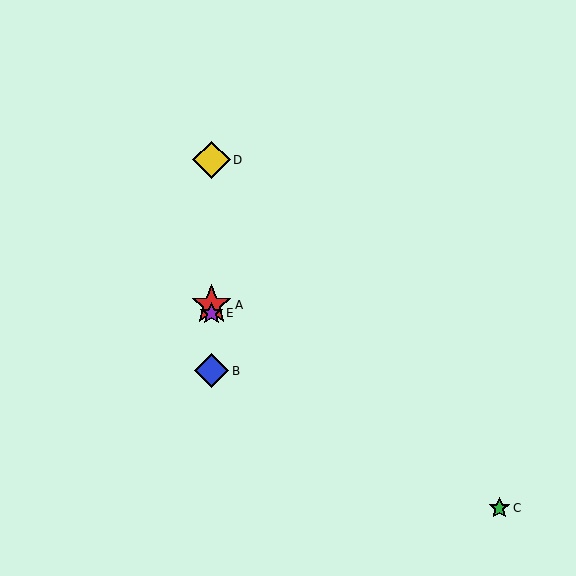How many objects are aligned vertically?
4 objects (A, B, D, E) are aligned vertically.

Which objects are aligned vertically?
Objects A, B, D, E are aligned vertically.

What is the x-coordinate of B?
Object B is at x≈212.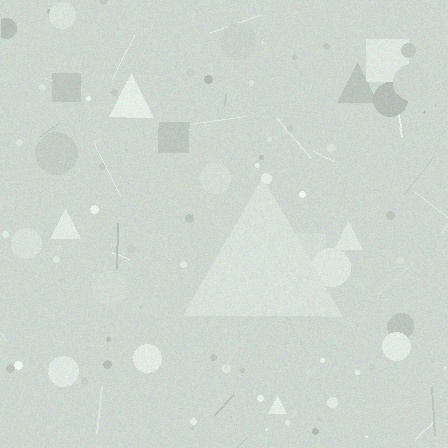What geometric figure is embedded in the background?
A triangle is embedded in the background.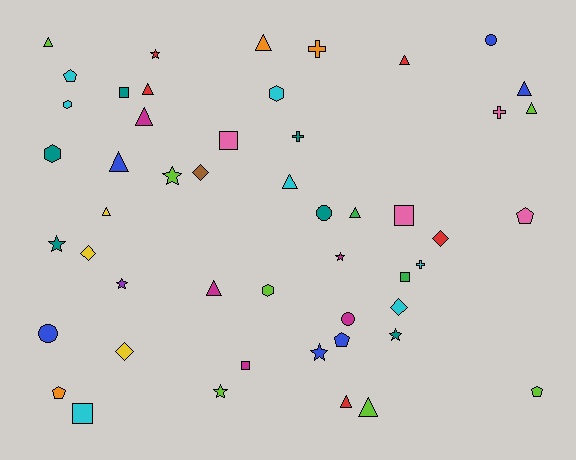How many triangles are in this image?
There are 14 triangles.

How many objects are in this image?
There are 50 objects.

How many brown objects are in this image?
There is 1 brown object.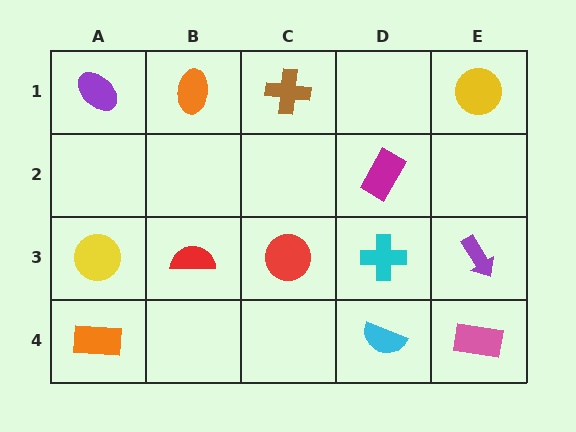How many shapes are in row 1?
4 shapes.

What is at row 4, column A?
An orange rectangle.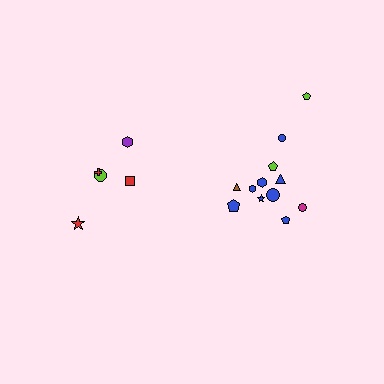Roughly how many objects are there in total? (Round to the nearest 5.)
Roughly 15 objects in total.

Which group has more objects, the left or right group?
The right group.